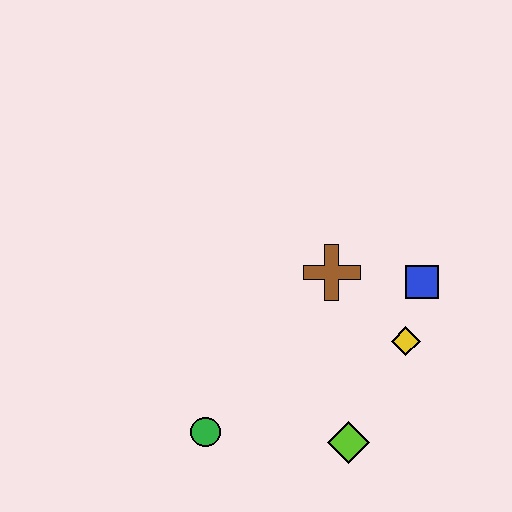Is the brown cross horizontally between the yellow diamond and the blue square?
No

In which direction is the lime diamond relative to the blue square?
The lime diamond is below the blue square.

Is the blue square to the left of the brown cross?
No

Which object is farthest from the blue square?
The green circle is farthest from the blue square.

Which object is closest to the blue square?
The yellow diamond is closest to the blue square.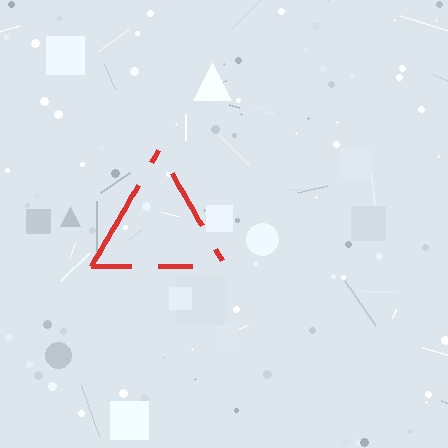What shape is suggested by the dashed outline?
The dashed outline suggests a triangle.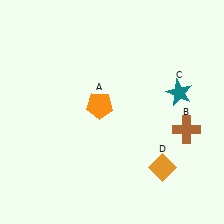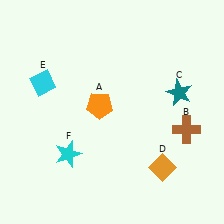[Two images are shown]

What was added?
A cyan diamond (E), a cyan star (F) were added in Image 2.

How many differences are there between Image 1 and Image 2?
There are 2 differences between the two images.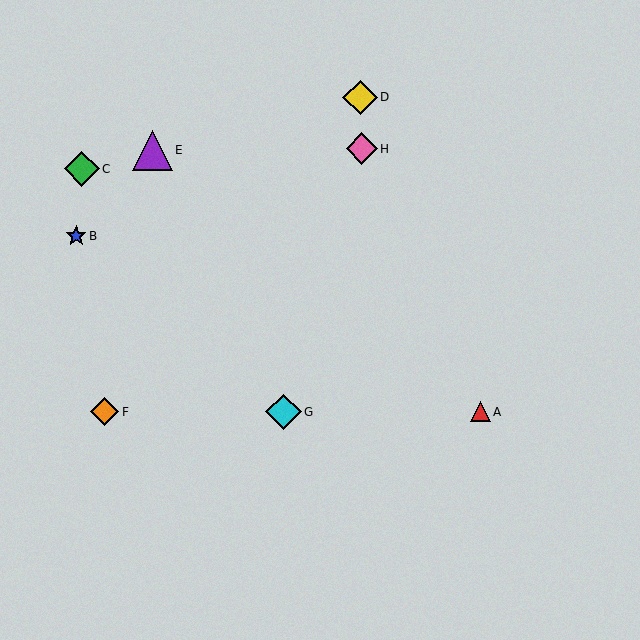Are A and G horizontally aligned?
Yes, both are at y≈412.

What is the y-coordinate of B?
Object B is at y≈236.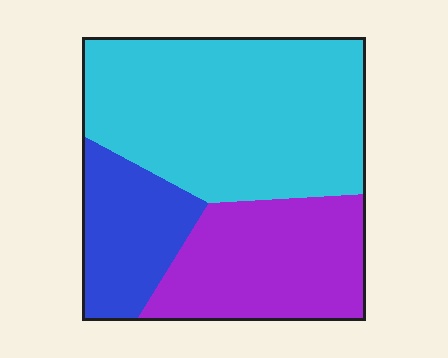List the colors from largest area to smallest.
From largest to smallest: cyan, purple, blue.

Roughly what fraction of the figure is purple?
Purple takes up between a quarter and a half of the figure.